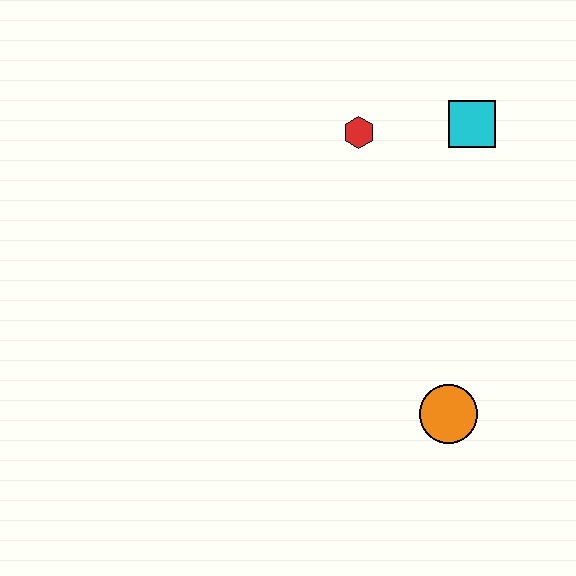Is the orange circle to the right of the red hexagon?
Yes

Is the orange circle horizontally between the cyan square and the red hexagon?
Yes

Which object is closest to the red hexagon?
The cyan square is closest to the red hexagon.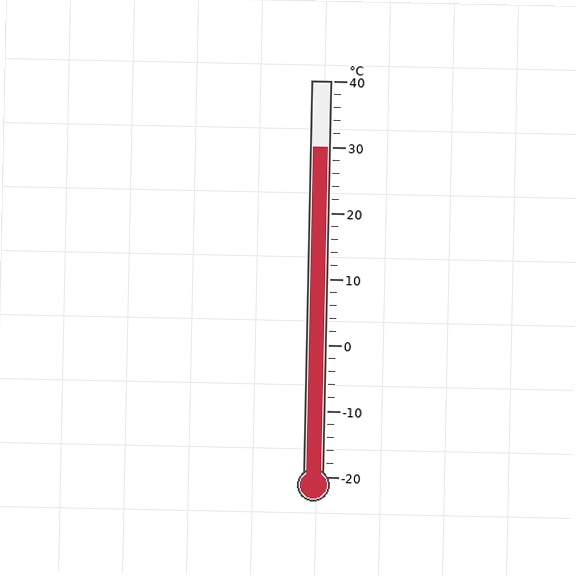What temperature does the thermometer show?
The thermometer shows approximately 30°C.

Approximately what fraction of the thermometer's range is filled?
The thermometer is filled to approximately 85% of its range.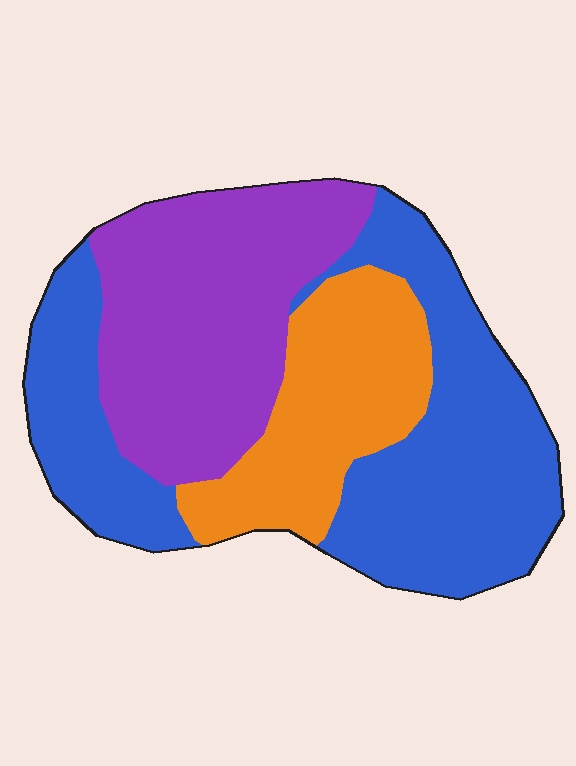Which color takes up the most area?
Blue, at roughly 45%.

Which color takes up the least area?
Orange, at roughly 20%.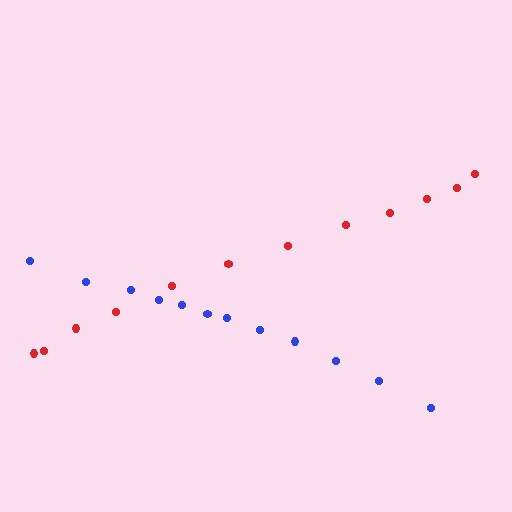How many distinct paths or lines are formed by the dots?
There are 2 distinct paths.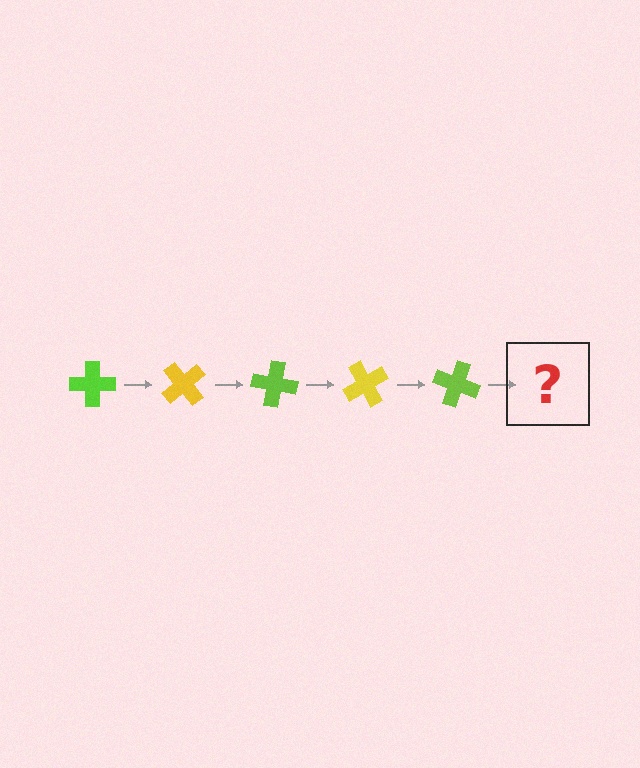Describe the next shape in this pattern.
It should be a yellow cross, rotated 250 degrees from the start.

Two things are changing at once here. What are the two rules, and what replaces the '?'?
The two rules are that it rotates 50 degrees each step and the color cycles through lime and yellow. The '?' should be a yellow cross, rotated 250 degrees from the start.